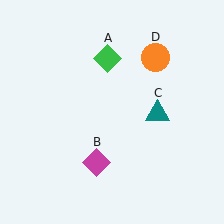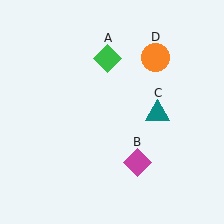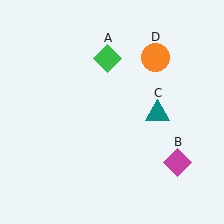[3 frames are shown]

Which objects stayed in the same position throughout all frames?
Green diamond (object A) and teal triangle (object C) and orange circle (object D) remained stationary.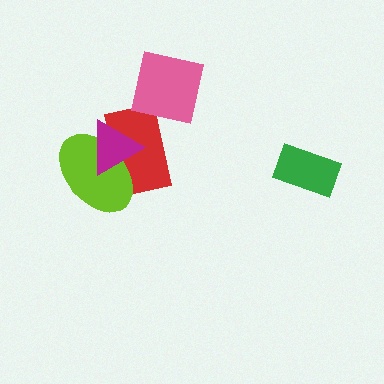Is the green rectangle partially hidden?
No, no other shape covers it.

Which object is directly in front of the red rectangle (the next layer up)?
The lime ellipse is directly in front of the red rectangle.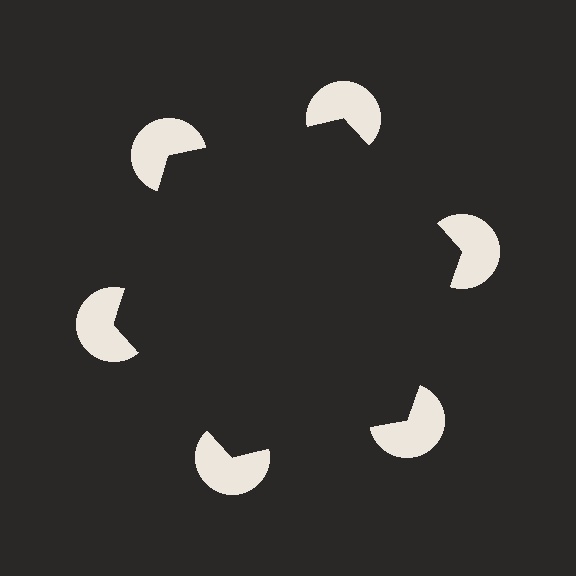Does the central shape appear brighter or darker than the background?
It typically appears slightly darker than the background, even though no actual brightness change is drawn.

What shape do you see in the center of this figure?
An illusory hexagon — its edges are inferred from the aligned wedge cuts in the pac-man discs, not physically drawn.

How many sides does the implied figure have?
6 sides.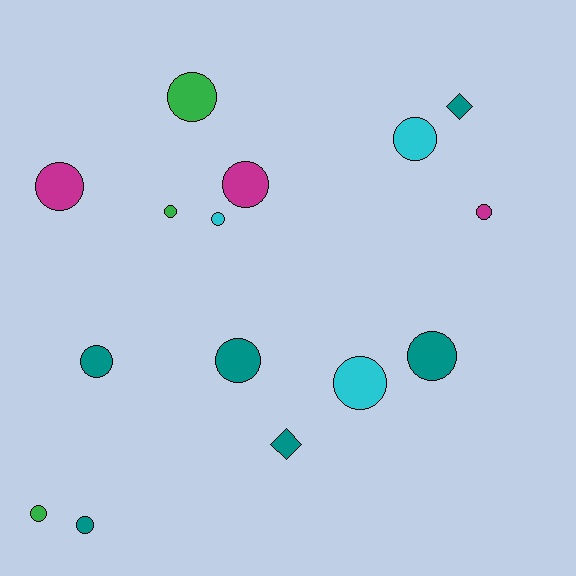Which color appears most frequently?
Teal, with 6 objects.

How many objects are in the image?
There are 15 objects.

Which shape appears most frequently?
Circle, with 13 objects.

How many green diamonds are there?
There are no green diamonds.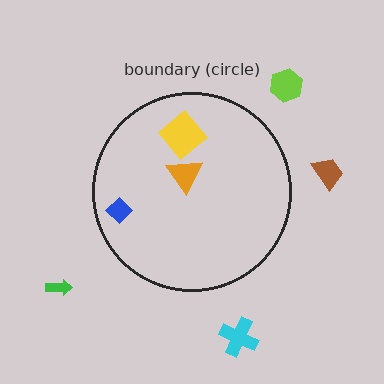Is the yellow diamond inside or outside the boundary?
Inside.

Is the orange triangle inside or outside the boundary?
Inside.